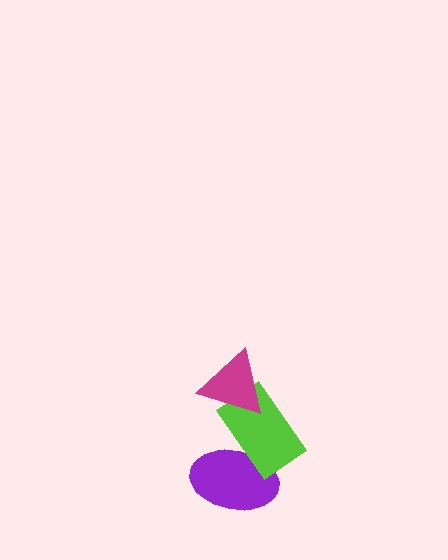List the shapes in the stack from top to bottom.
From top to bottom: the magenta triangle, the lime rectangle, the purple ellipse.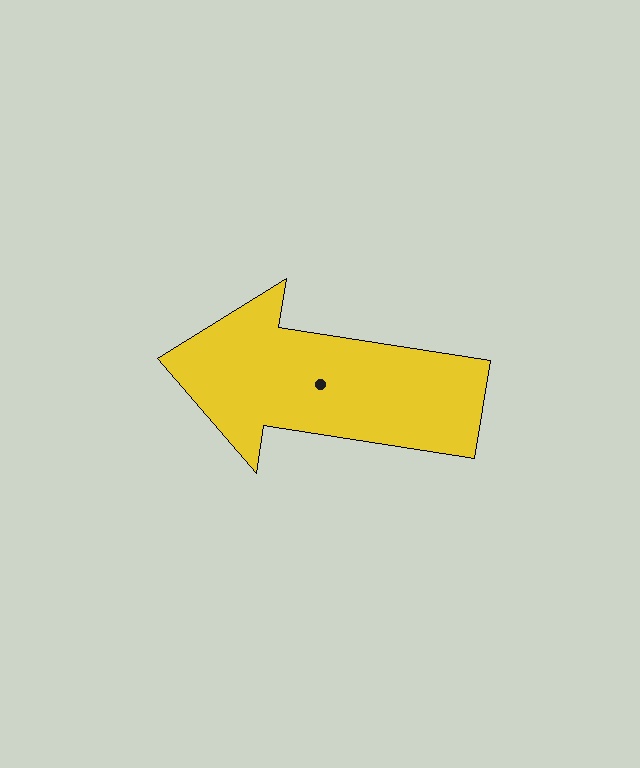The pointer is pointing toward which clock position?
Roughly 9 o'clock.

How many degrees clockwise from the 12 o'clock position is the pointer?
Approximately 279 degrees.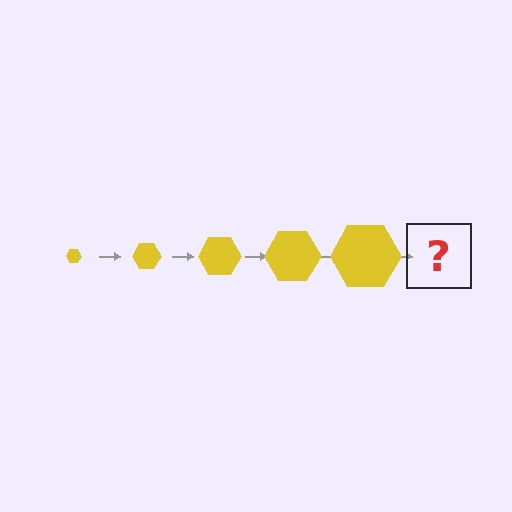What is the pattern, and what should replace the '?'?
The pattern is that the hexagon gets progressively larger each step. The '?' should be a yellow hexagon, larger than the previous one.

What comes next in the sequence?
The next element should be a yellow hexagon, larger than the previous one.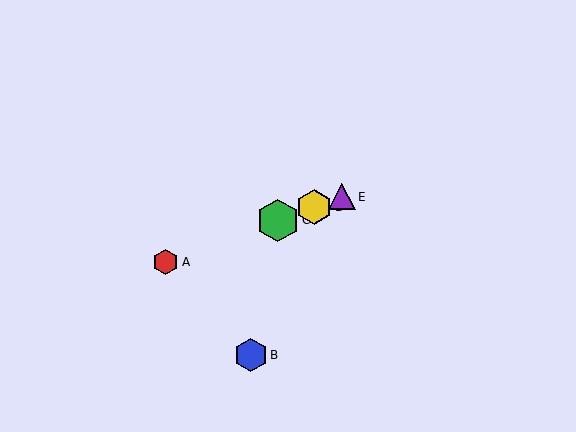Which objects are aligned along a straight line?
Objects A, C, D, E are aligned along a straight line.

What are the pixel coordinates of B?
Object B is at (251, 355).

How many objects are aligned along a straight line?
4 objects (A, C, D, E) are aligned along a straight line.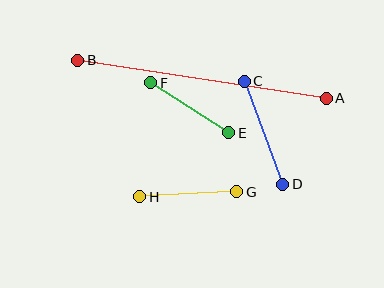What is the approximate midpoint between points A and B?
The midpoint is at approximately (202, 79) pixels.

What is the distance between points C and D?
The distance is approximately 110 pixels.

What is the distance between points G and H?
The distance is approximately 98 pixels.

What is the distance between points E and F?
The distance is approximately 92 pixels.